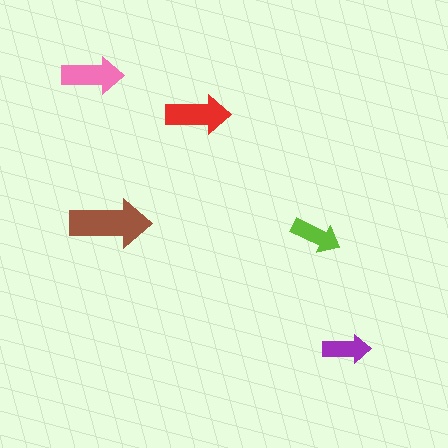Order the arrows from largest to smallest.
the brown one, the red one, the pink one, the lime one, the purple one.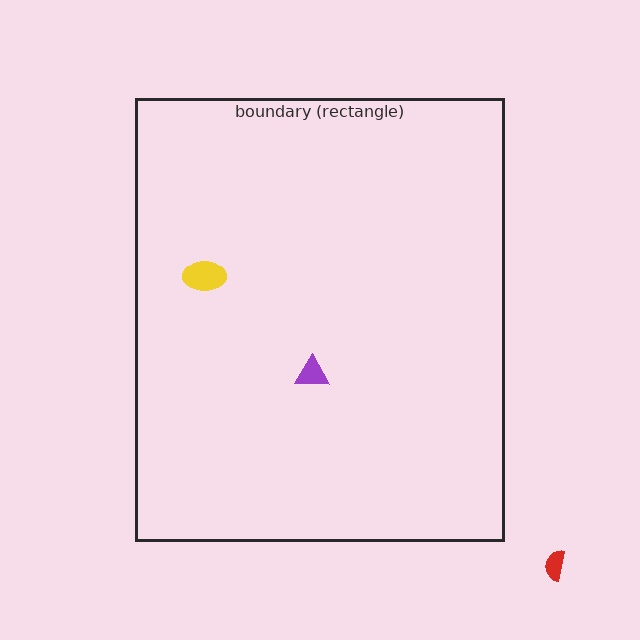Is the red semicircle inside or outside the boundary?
Outside.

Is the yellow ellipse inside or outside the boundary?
Inside.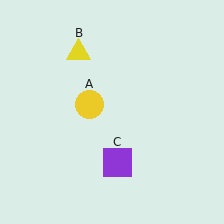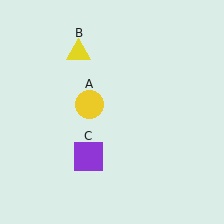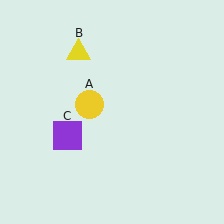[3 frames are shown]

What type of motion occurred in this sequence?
The purple square (object C) rotated clockwise around the center of the scene.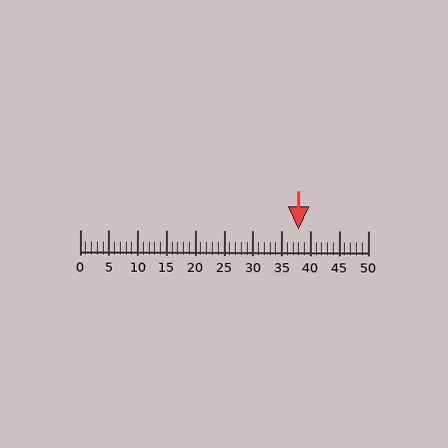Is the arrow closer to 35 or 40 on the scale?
The arrow is closer to 40.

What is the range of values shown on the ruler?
The ruler shows values from 0 to 50.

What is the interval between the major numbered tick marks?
The major tick marks are spaced 5 units apart.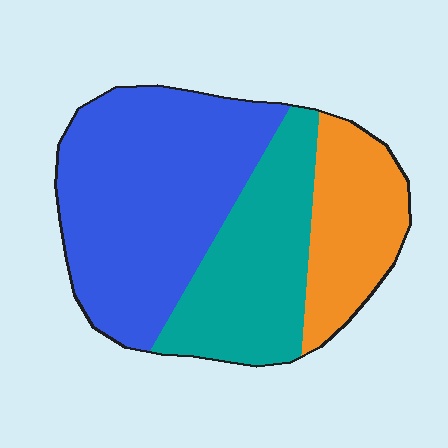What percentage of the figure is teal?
Teal covers roughly 30% of the figure.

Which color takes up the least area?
Orange, at roughly 20%.